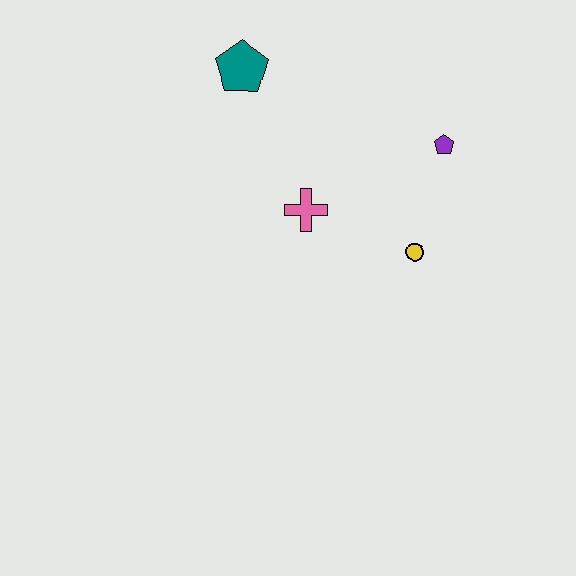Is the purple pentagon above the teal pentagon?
No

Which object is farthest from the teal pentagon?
The yellow circle is farthest from the teal pentagon.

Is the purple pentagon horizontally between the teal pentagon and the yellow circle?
No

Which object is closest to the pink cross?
The yellow circle is closest to the pink cross.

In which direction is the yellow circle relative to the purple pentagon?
The yellow circle is below the purple pentagon.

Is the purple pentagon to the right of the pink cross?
Yes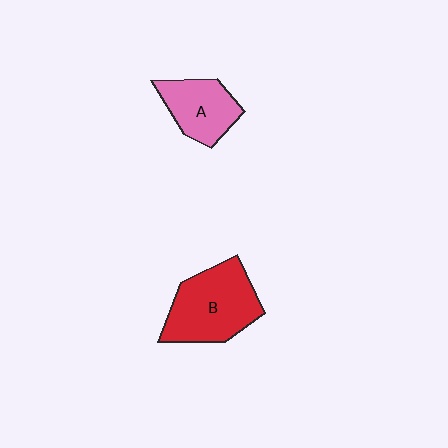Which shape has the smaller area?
Shape A (pink).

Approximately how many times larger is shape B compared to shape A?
Approximately 1.5 times.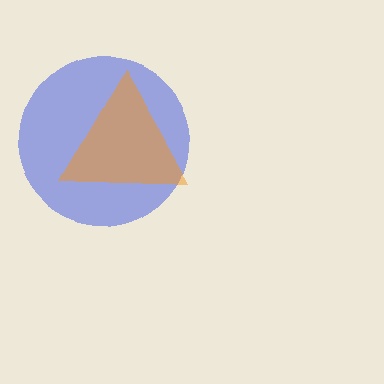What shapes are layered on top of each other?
The layered shapes are: a blue circle, an orange triangle.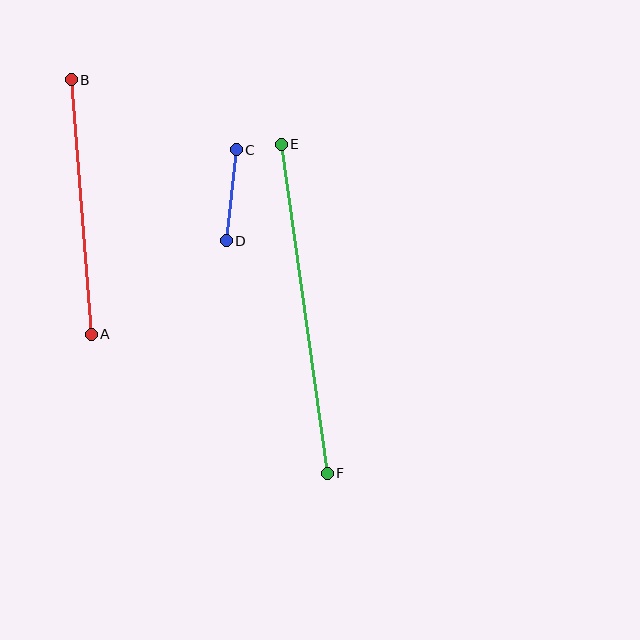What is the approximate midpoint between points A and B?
The midpoint is at approximately (81, 207) pixels.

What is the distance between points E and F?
The distance is approximately 332 pixels.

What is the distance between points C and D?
The distance is approximately 92 pixels.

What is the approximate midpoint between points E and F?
The midpoint is at approximately (304, 309) pixels.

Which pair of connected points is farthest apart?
Points E and F are farthest apart.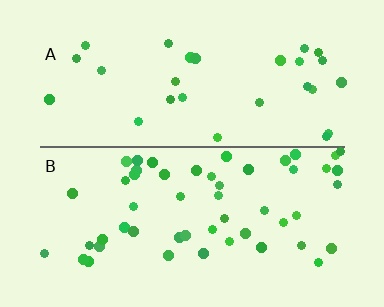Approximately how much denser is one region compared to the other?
Approximately 1.8× — region B over region A.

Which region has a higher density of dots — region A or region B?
B (the bottom).